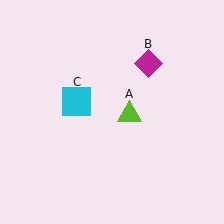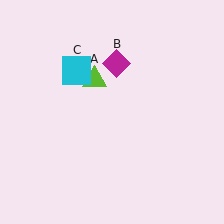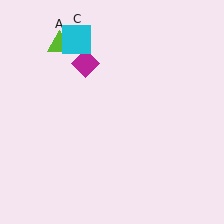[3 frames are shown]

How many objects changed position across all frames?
3 objects changed position: lime triangle (object A), magenta diamond (object B), cyan square (object C).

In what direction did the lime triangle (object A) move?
The lime triangle (object A) moved up and to the left.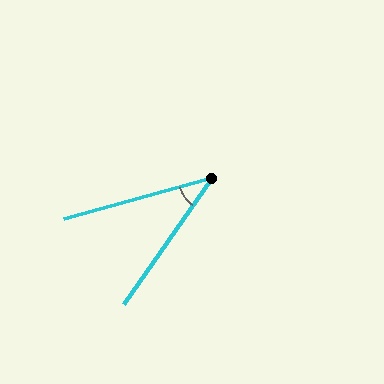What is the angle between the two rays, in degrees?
Approximately 40 degrees.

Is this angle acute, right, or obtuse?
It is acute.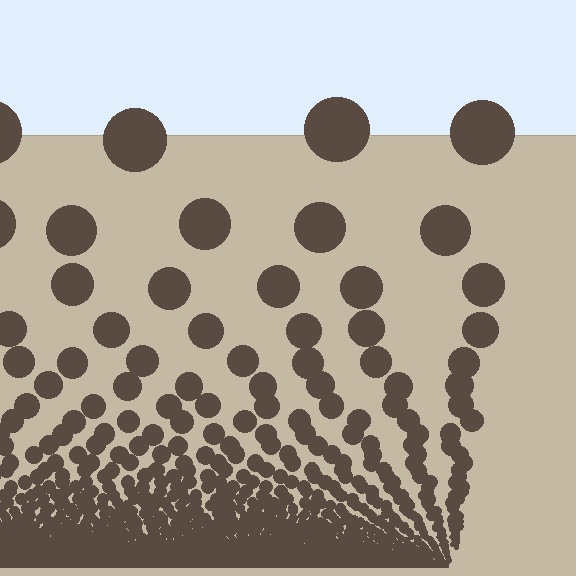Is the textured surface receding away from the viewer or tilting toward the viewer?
The surface appears to tilt toward the viewer. Texture elements get larger and sparser toward the top.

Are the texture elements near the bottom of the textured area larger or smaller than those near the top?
Smaller. The gradient is inverted — elements near the bottom are smaller and denser.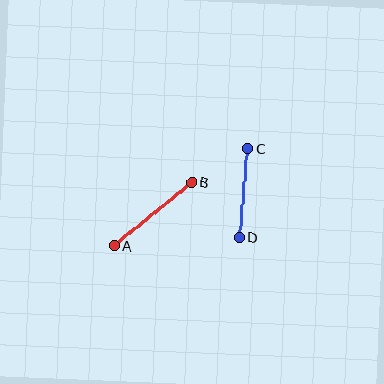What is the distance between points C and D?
The distance is approximately 89 pixels.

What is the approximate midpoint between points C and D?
The midpoint is at approximately (243, 193) pixels.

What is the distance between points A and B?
The distance is approximately 100 pixels.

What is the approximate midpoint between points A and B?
The midpoint is at approximately (153, 214) pixels.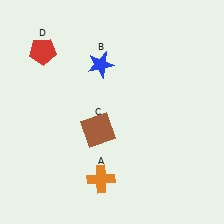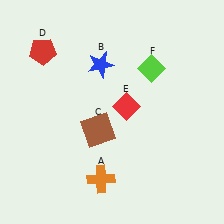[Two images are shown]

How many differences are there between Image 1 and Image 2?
There are 2 differences between the two images.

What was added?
A red diamond (E), a lime diamond (F) were added in Image 2.